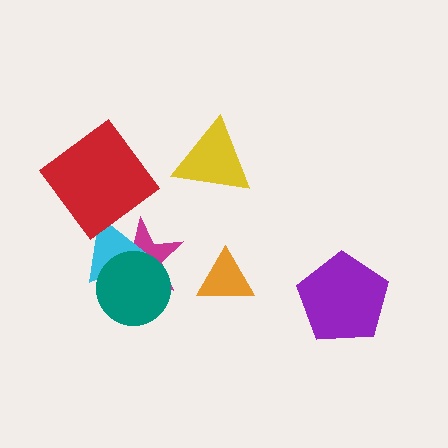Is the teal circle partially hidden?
No, no other shape covers it.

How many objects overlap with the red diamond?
0 objects overlap with the red diamond.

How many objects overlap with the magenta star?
2 objects overlap with the magenta star.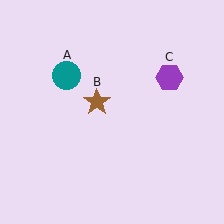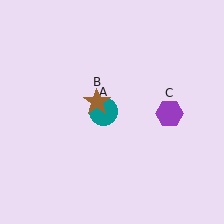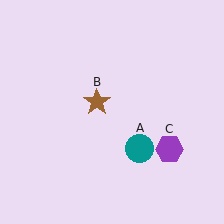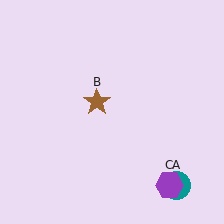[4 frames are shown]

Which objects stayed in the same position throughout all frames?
Brown star (object B) remained stationary.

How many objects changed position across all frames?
2 objects changed position: teal circle (object A), purple hexagon (object C).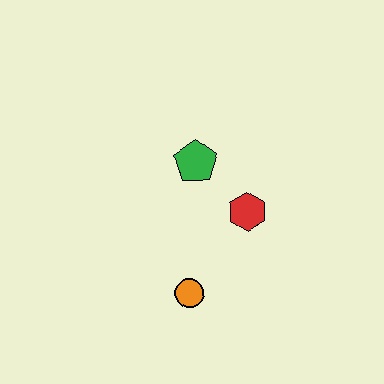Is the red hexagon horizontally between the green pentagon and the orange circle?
No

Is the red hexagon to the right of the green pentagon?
Yes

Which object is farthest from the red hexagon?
The orange circle is farthest from the red hexagon.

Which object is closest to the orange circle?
The red hexagon is closest to the orange circle.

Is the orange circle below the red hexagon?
Yes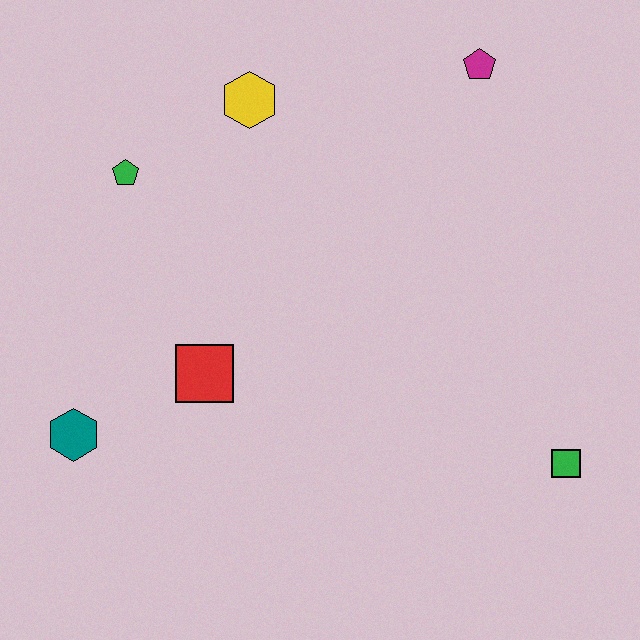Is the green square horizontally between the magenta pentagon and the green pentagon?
No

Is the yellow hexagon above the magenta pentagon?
No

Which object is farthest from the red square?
The magenta pentagon is farthest from the red square.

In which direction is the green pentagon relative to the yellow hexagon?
The green pentagon is to the left of the yellow hexagon.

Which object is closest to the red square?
The teal hexagon is closest to the red square.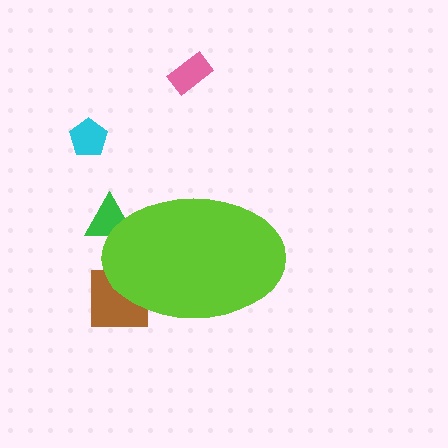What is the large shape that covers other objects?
A lime ellipse.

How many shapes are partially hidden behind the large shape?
2 shapes are partially hidden.